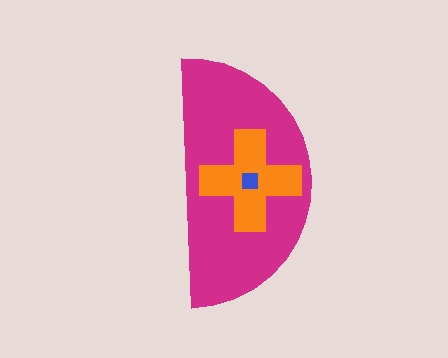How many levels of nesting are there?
3.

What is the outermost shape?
The magenta semicircle.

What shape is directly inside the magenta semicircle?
The orange cross.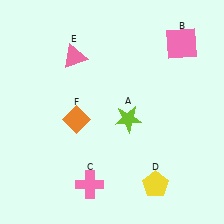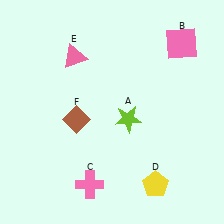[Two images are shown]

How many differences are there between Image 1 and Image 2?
There is 1 difference between the two images.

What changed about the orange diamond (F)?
In Image 1, F is orange. In Image 2, it changed to brown.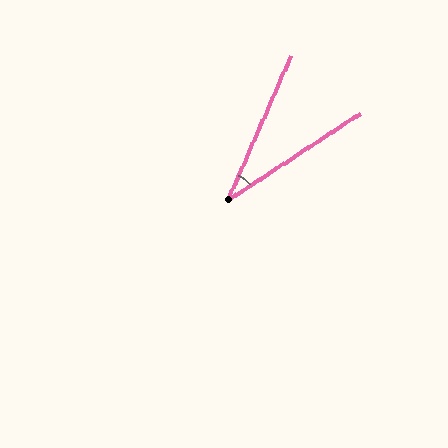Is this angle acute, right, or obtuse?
It is acute.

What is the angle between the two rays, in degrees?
Approximately 33 degrees.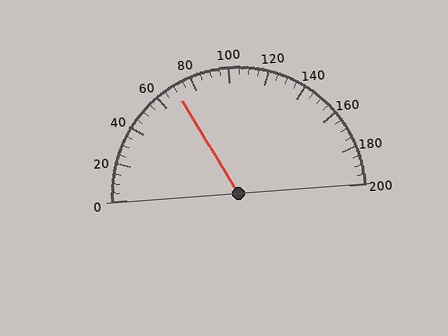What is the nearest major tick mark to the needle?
The nearest major tick mark is 80.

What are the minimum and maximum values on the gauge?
The gauge ranges from 0 to 200.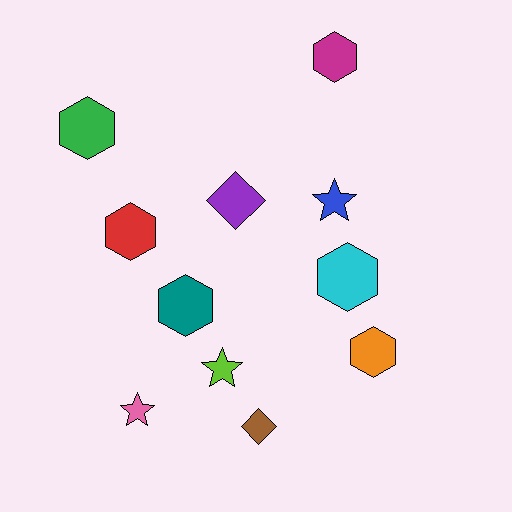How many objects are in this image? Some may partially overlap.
There are 11 objects.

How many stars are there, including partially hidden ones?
There are 3 stars.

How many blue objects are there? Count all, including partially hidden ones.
There is 1 blue object.